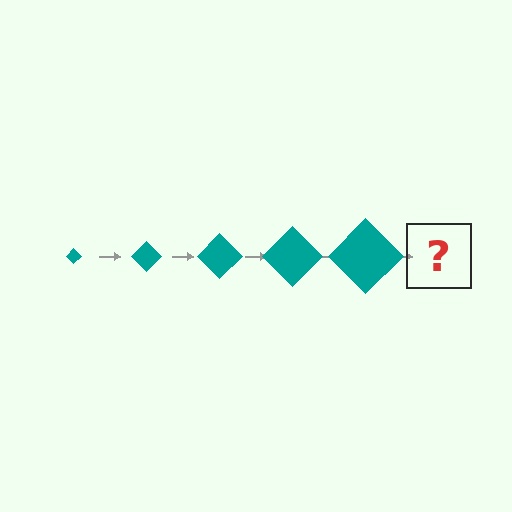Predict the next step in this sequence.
The next step is a teal diamond, larger than the previous one.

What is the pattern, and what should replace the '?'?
The pattern is that the diamond gets progressively larger each step. The '?' should be a teal diamond, larger than the previous one.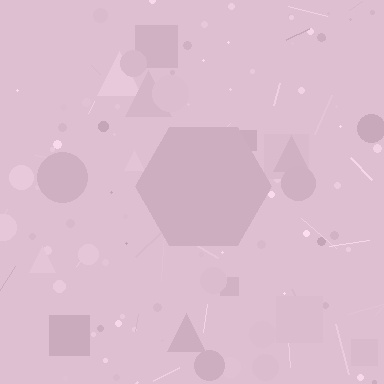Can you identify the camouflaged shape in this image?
The camouflaged shape is a hexagon.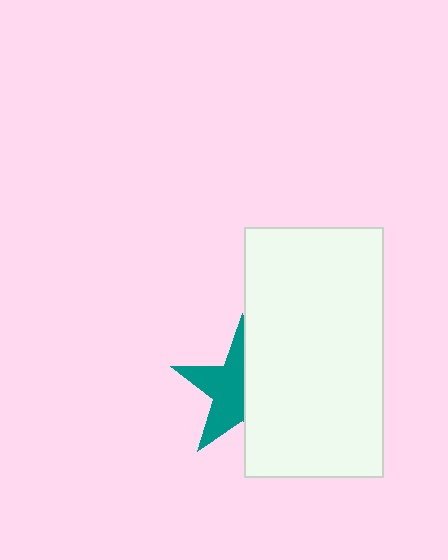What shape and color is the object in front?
The object in front is a white rectangle.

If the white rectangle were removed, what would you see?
You would see the complete teal star.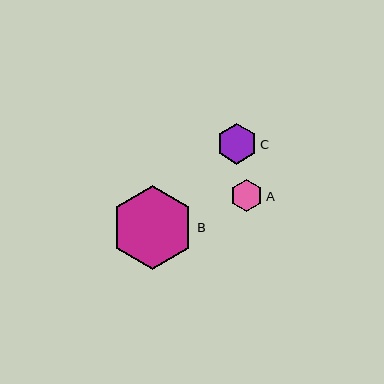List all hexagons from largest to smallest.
From largest to smallest: B, C, A.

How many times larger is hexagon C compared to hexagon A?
Hexagon C is approximately 1.3 times the size of hexagon A.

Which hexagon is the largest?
Hexagon B is the largest with a size of approximately 83 pixels.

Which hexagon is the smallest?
Hexagon A is the smallest with a size of approximately 32 pixels.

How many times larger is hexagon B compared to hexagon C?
Hexagon B is approximately 2.0 times the size of hexagon C.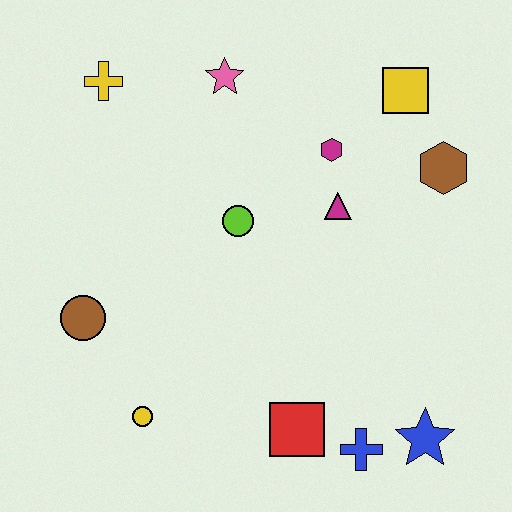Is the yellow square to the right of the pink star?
Yes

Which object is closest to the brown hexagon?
The yellow square is closest to the brown hexagon.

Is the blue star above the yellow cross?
No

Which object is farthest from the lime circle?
The blue star is farthest from the lime circle.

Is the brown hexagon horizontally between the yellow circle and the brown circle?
No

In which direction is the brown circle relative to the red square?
The brown circle is to the left of the red square.